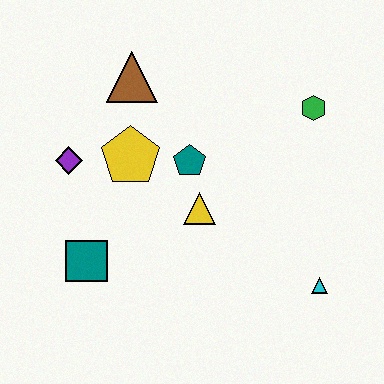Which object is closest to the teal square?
The purple diamond is closest to the teal square.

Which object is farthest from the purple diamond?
The cyan triangle is farthest from the purple diamond.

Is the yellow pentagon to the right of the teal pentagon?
No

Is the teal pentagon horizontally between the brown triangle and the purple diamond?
No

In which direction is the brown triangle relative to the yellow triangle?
The brown triangle is above the yellow triangle.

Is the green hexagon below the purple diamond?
No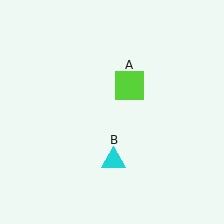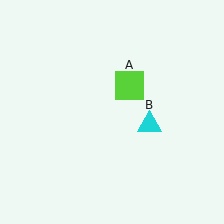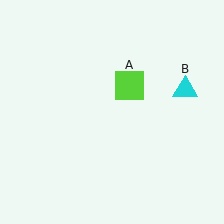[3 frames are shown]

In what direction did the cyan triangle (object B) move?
The cyan triangle (object B) moved up and to the right.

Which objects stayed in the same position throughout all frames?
Lime square (object A) remained stationary.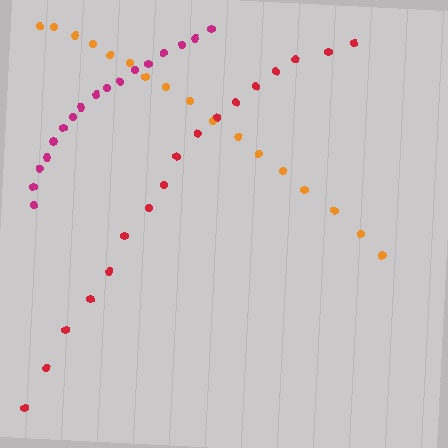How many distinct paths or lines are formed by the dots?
There are 3 distinct paths.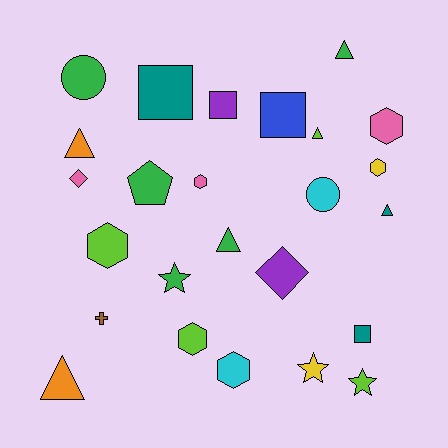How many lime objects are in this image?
There are 4 lime objects.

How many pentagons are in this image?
There is 1 pentagon.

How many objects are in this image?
There are 25 objects.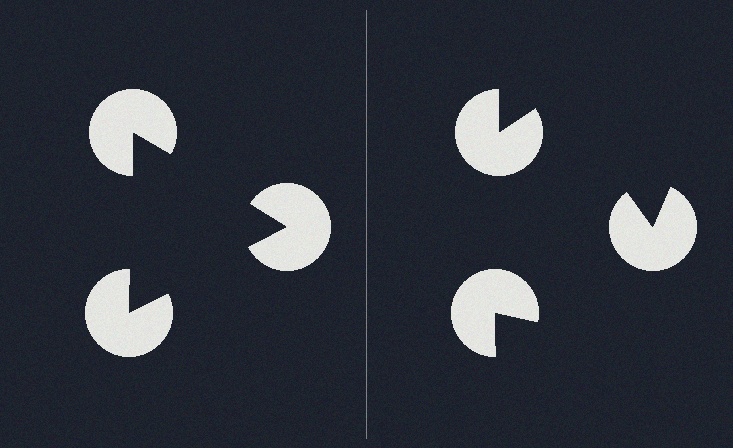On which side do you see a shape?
An illusory triangle appears on the left side. On the right side the wedge cuts are rotated, so no coherent shape forms.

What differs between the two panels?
The pac-man discs are positioned identically on both sides; only the wedge orientations differ. On the left they align to a triangle; on the right they are misaligned.